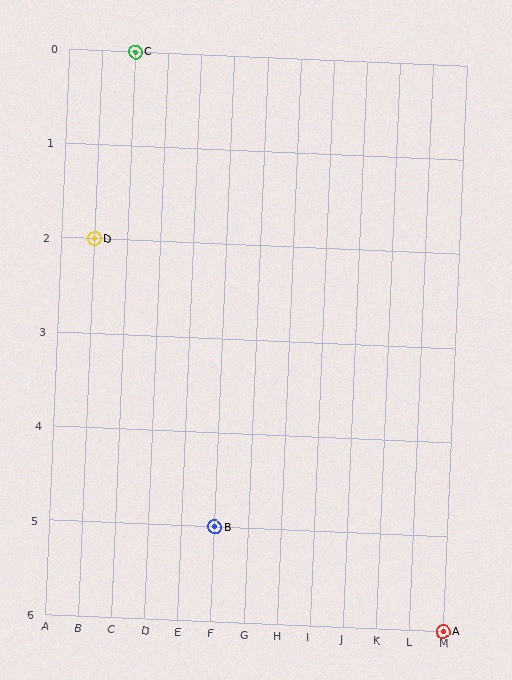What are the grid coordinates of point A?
Point A is at grid coordinates (M, 6).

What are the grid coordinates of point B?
Point B is at grid coordinates (F, 5).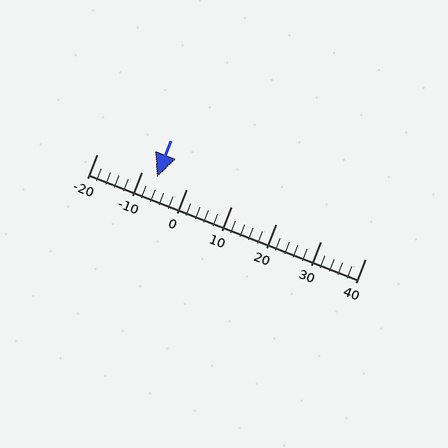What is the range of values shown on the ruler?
The ruler shows values from -20 to 40.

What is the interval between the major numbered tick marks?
The major tick marks are spaced 10 units apart.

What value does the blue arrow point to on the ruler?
The blue arrow points to approximately -6.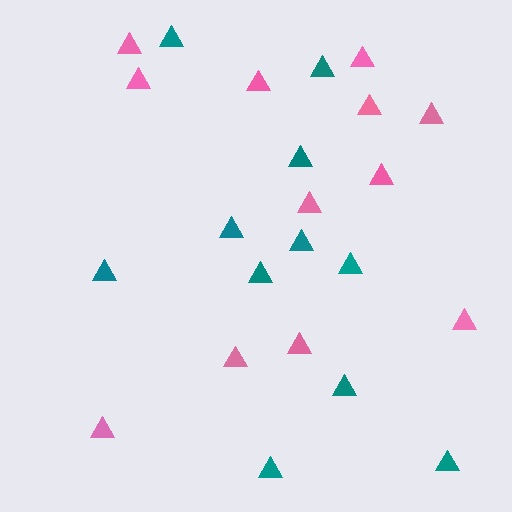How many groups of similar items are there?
There are 2 groups: one group of teal triangles (11) and one group of pink triangles (12).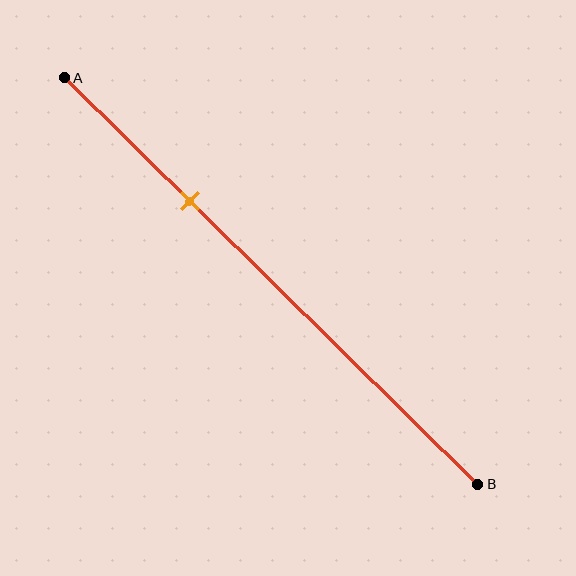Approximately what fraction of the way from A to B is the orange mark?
The orange mark is approximately 30% of the way from A to B.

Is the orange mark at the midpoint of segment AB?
No, the mark is at about 30% from A, not at the 50% midpoint.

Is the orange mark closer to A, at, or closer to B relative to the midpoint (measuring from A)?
The orange mark is closer to point A than the midpoint of segment AB.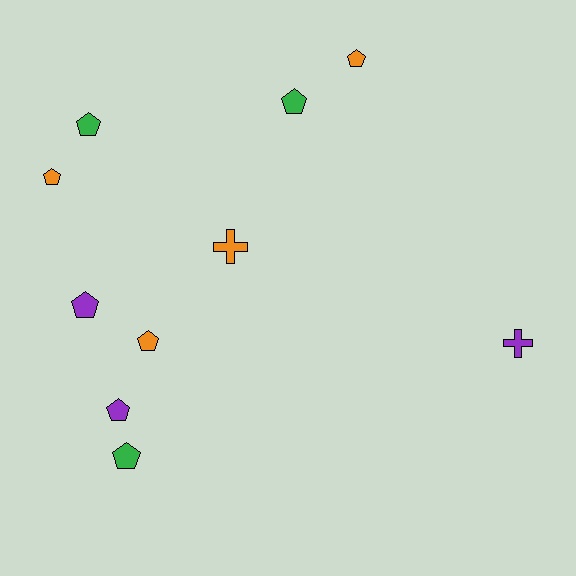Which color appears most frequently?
Orange, with 4 objects.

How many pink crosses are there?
There are no pink crosses.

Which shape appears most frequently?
Pentagon, with 8 objects.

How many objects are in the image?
There are 10 objects.